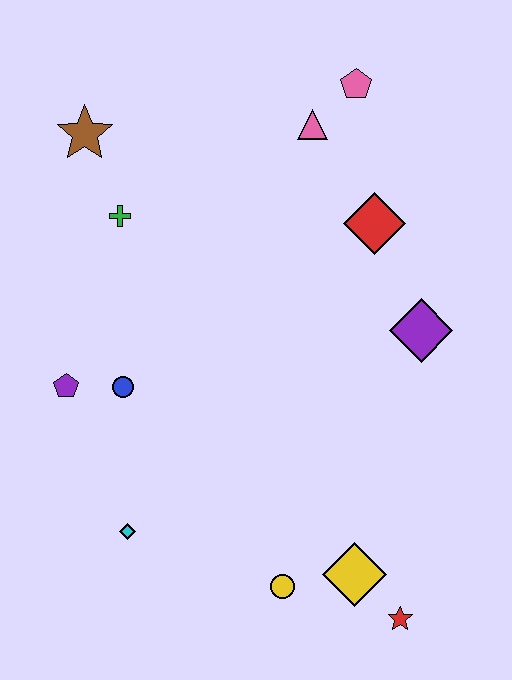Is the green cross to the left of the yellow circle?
Yes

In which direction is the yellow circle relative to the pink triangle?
The yellow circle is below the pink triangle.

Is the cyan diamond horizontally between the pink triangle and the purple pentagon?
Yes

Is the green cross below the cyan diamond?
No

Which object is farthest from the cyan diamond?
The pink pentagon is farthest from the cyan diamond.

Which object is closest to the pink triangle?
The pink pentagon is closest to the pink triangle.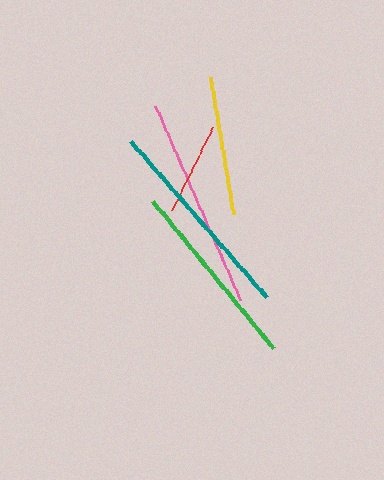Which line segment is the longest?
The pink line is the longest at approximately 212 pixels.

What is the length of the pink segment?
The pink segment is approximately 212 pixels long.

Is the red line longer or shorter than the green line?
The green line is longer than the red line.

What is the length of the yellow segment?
The yellow segment is approximately 139 pixels long.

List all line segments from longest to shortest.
From longest to shortest: pink, teal, green, yellow, red.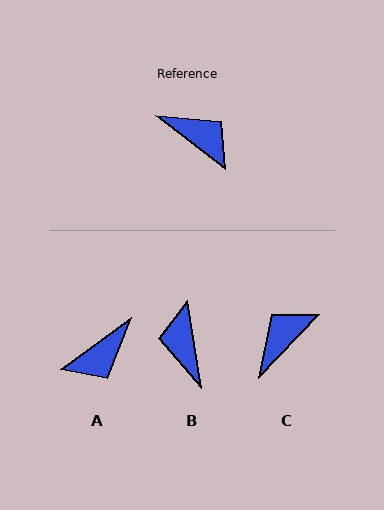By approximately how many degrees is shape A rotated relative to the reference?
Approximately 106 degrees clockwise.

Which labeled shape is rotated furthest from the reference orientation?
B, about 136 degrees away.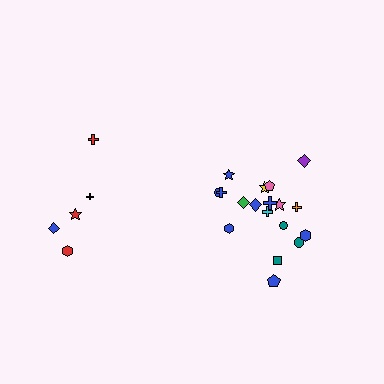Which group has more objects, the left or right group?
The right group.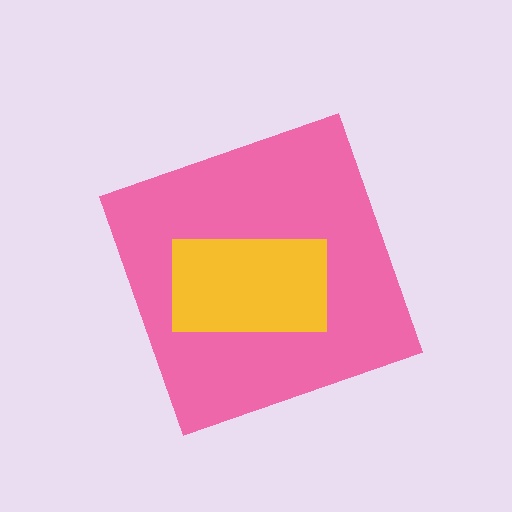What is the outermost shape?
The pink diamond.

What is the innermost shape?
The yellow rectangle.